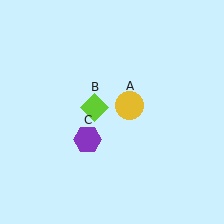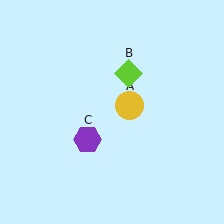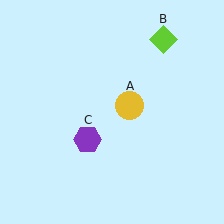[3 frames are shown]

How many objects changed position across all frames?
1 object changed position: lime diamond (object B).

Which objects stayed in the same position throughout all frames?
Yellow circle (object A) and purple hexagon (object C) remained stationary.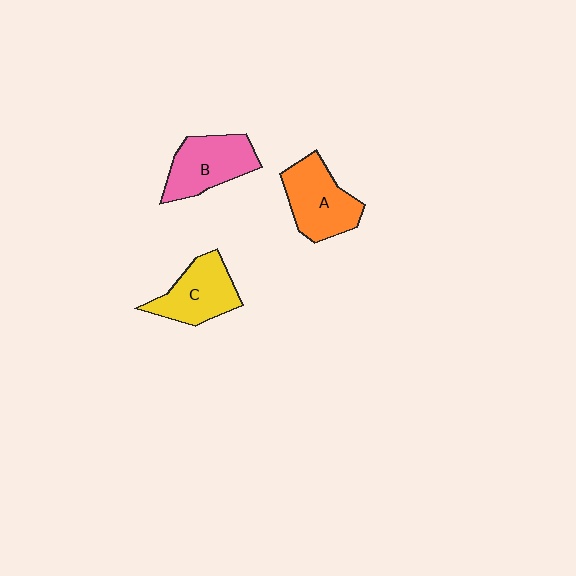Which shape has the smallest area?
Shape C (yellow).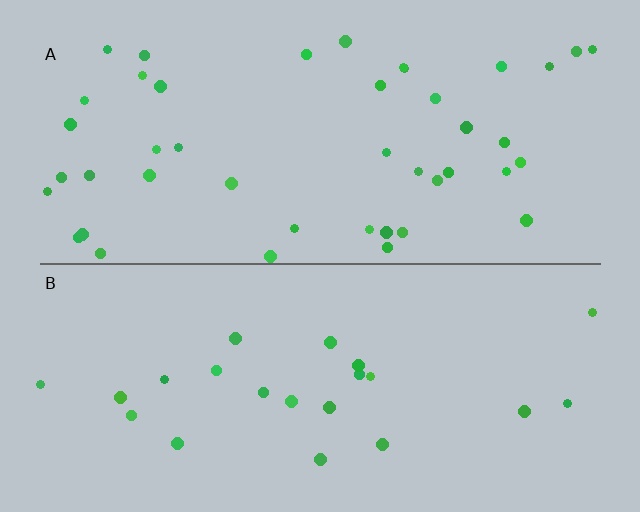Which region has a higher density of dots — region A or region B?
A (the top).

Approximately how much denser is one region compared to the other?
Approximately 2.0× — region A over region B.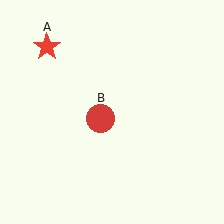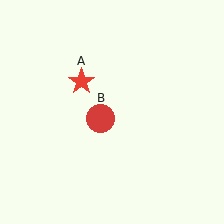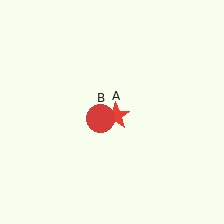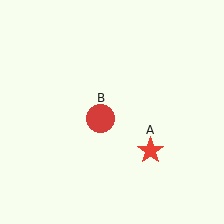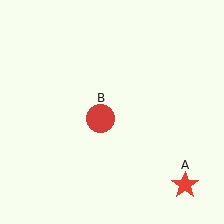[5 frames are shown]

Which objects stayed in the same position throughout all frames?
Red circle (object B) remained stationary.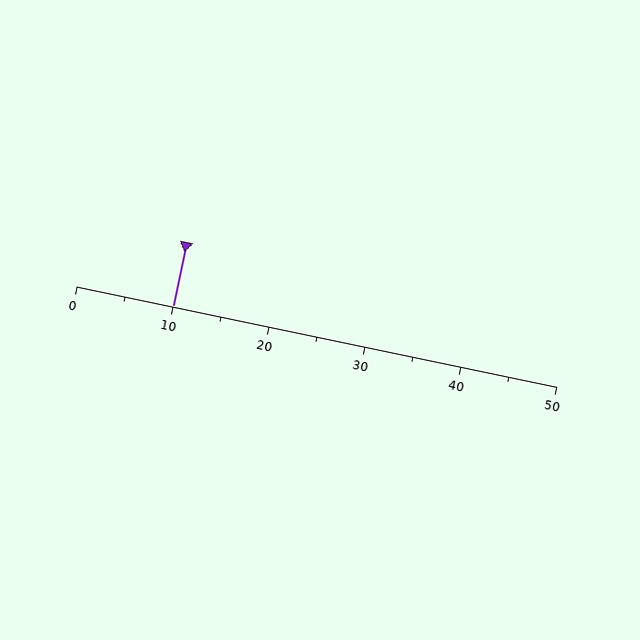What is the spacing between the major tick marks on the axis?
The major ticks are spaced 10 apart.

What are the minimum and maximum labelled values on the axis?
The axis runs from 0 to 50.